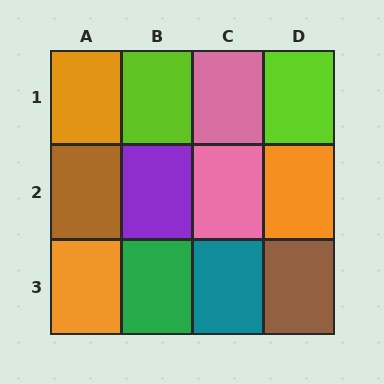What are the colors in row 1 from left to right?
Orange, lime, pink, lime.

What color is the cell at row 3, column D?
Brown.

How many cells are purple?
1 cell is purple.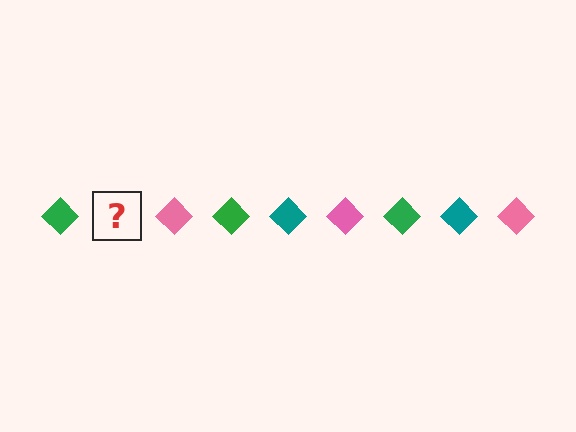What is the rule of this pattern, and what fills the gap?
The rule is that the pattern cycles through green, teal, pink diamonds. The gap should be filled with a teal diamond.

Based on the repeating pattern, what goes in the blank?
The blank should be a teal diamond.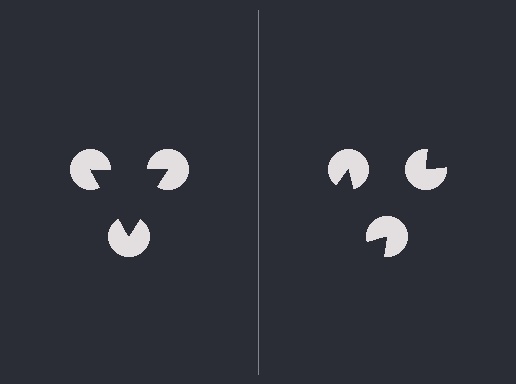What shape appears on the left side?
An illusory triangle.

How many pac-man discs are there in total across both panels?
6 — 3 on each side.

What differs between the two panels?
The pac-man discs are positioned identically on both sides; only the wedge orientations differ. On the left they align to a triangle; on the right they are misaligned.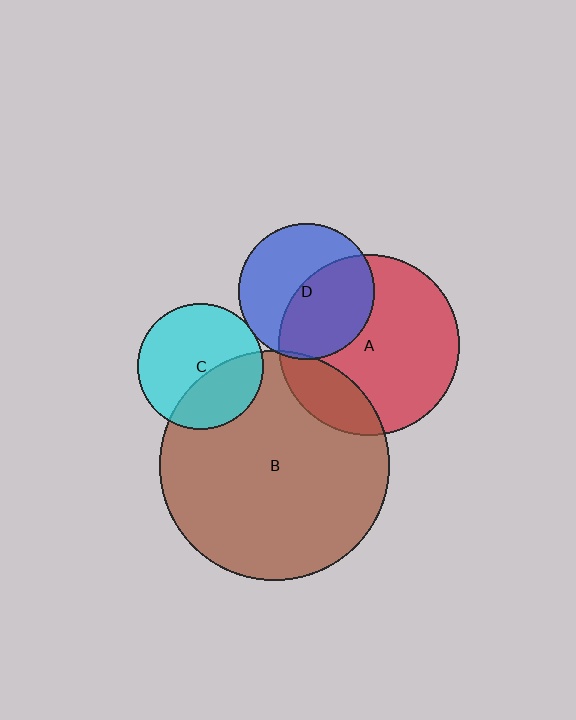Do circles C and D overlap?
Yes.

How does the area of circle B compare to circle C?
Approximately 3.3 times.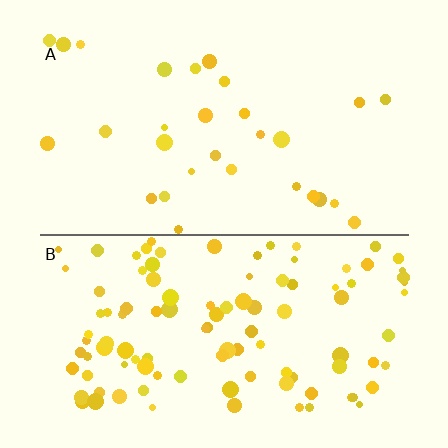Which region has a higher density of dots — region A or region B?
B (the bottom).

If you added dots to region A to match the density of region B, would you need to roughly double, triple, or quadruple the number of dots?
Approximately quadruple.